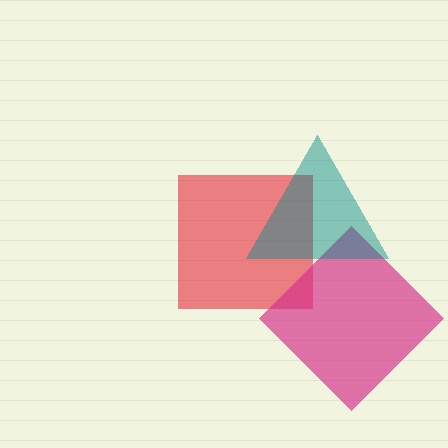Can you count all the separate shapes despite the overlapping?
Yes, there are 3 separate shapes.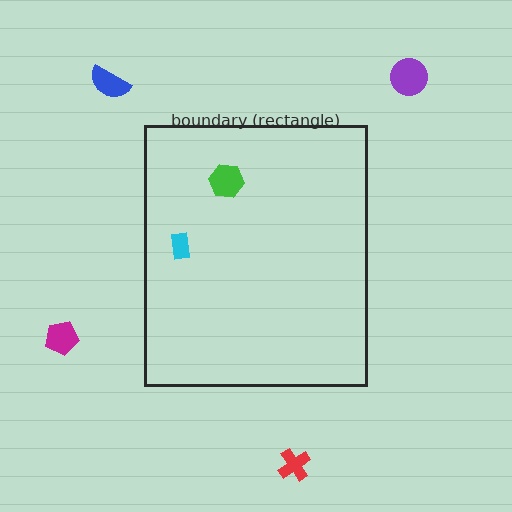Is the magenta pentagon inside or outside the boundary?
Outside.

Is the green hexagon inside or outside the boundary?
Inside.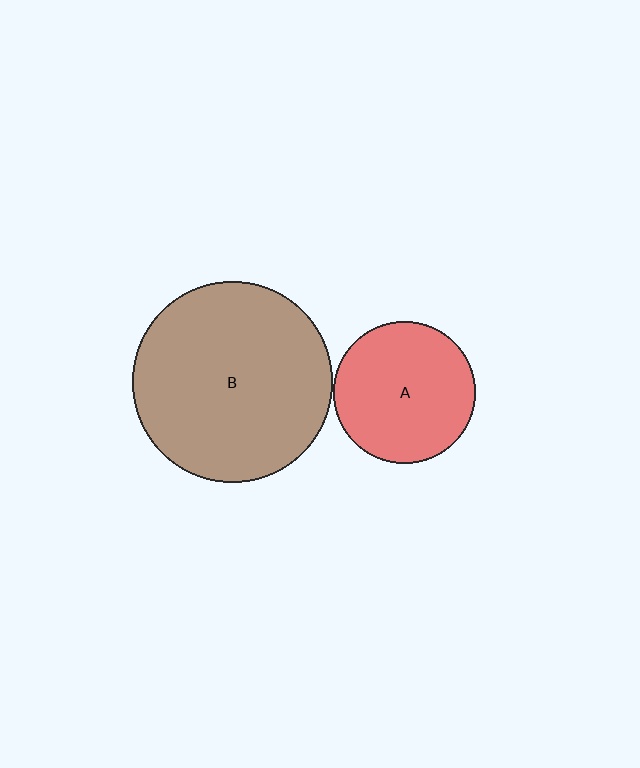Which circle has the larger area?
Circle B (brown).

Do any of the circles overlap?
No, none of the circles overlap.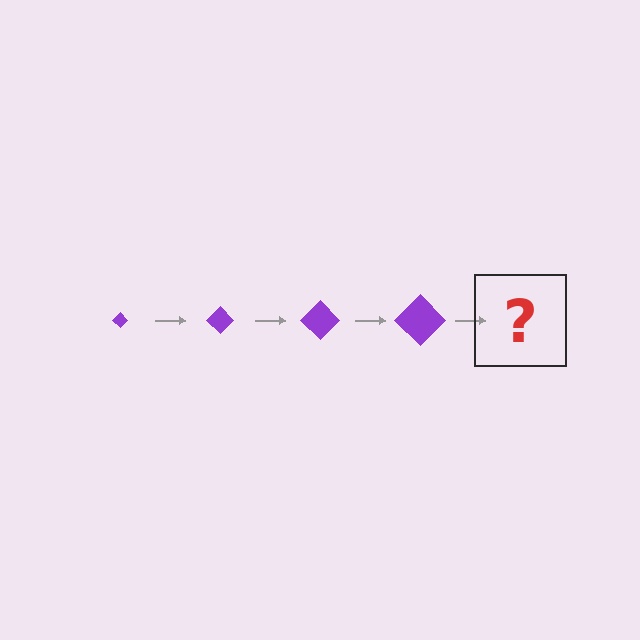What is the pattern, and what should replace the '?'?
The pattern is that the diamond gets progressively larger each step. The '?' should be a purple diamond, larger than the previous one.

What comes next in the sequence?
The next element should be a purple diamond, larger than the previous one.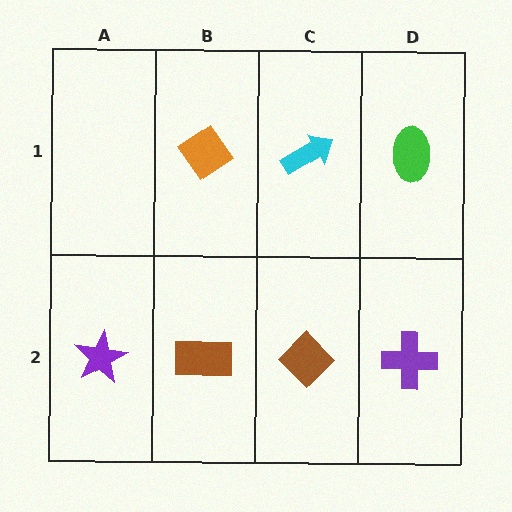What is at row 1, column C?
A cyan arrow.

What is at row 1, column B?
An orange diamond.